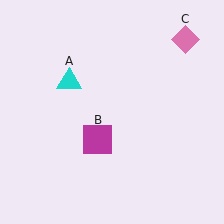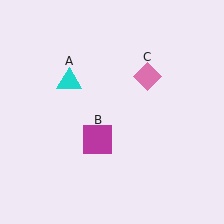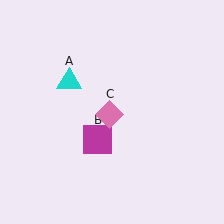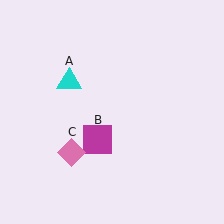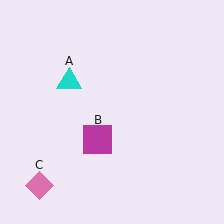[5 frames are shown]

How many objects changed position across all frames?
1 object changed position: pink diamond (object C).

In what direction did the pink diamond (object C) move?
The pink diamond (object C) moved down and to the left.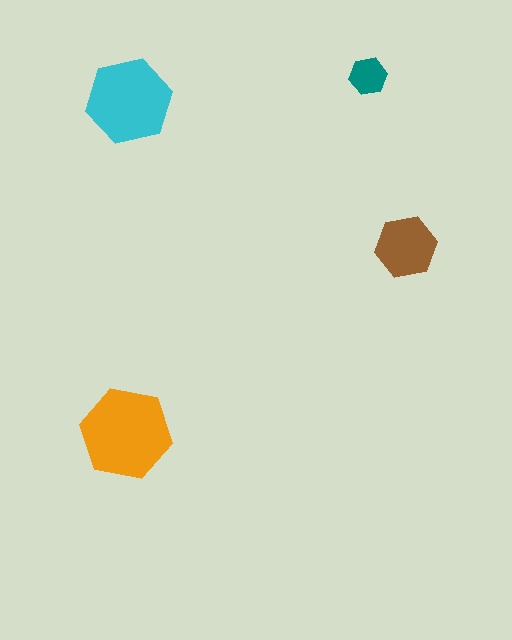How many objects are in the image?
There are 4 objects in the image.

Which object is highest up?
The teal hexagon is topmost.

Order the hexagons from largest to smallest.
the orange one, the cyan one, the brown one, the teal one.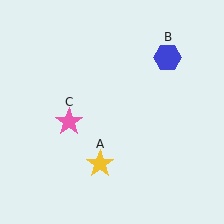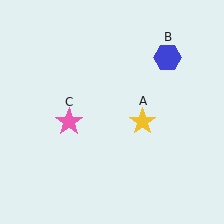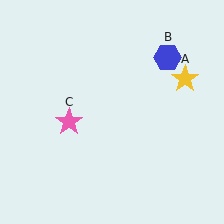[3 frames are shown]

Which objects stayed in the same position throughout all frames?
Blue hexagon (object B) and pink star (object C) remained stationary.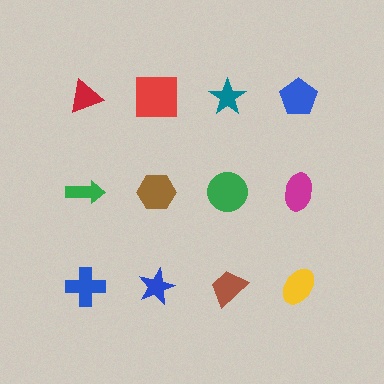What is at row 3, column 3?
A brown trapezoid.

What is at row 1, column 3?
A teal star.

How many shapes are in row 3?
4 shapes.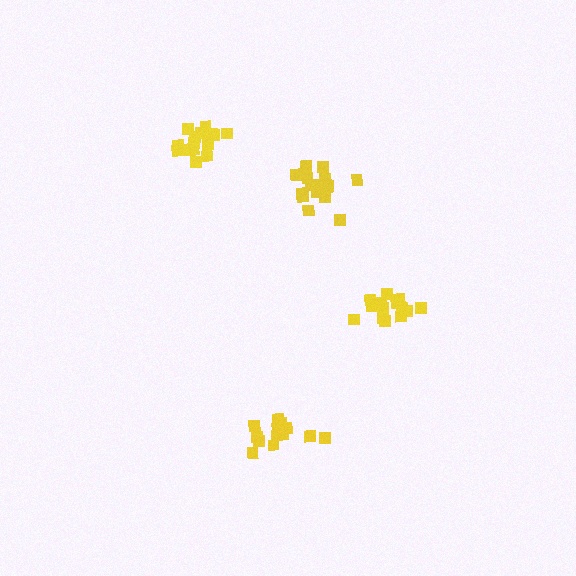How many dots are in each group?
Group 1: 18 dots, Group 2: 14 dots, Group 3: 16 dots, Group 4: 14 dots (62 total).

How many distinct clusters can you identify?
There are 4 distinct clusters.